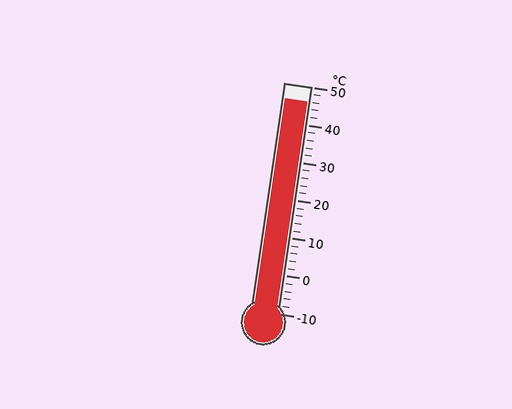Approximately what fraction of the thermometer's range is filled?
The thermometer is filled to approximately 95% of its range.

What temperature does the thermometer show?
The thermometer shows approximately 46°C.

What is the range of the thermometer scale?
The thermometer scale ranges from -10°C to 50°C.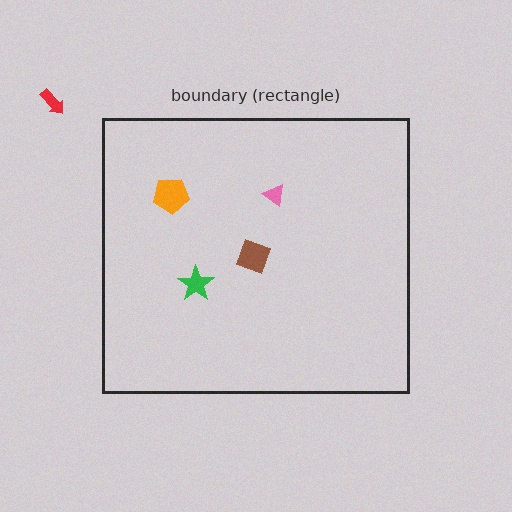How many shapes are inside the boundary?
4 inside, 1 outside.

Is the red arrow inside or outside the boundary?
Outside.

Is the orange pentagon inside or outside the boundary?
Inside.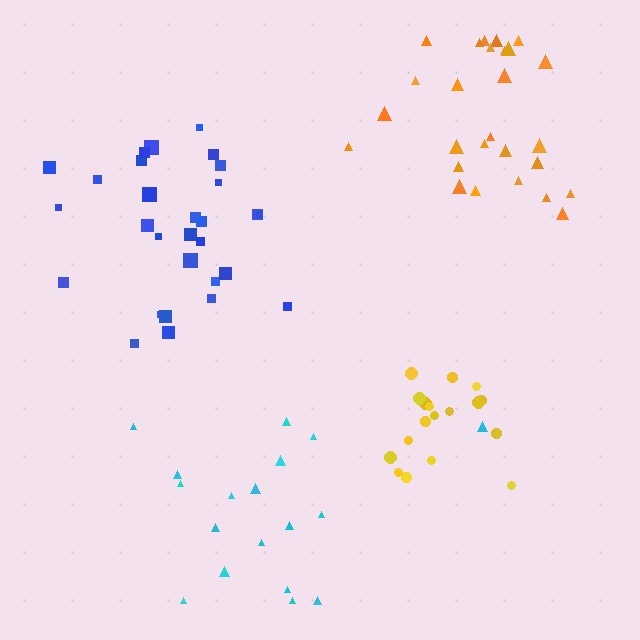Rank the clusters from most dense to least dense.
yellow, blue, orange, cyan.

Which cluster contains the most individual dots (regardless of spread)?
Blue (29).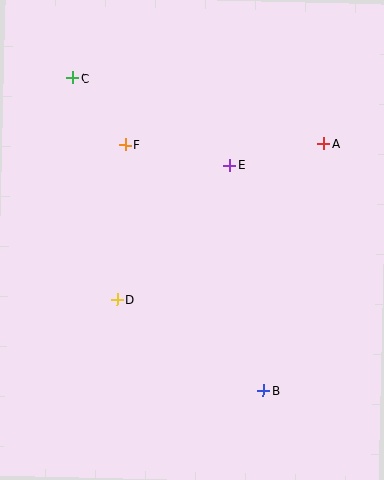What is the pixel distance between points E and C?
The distance between E and C is 180 pixels.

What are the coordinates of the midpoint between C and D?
The midpoint between C and D is at (95, 189).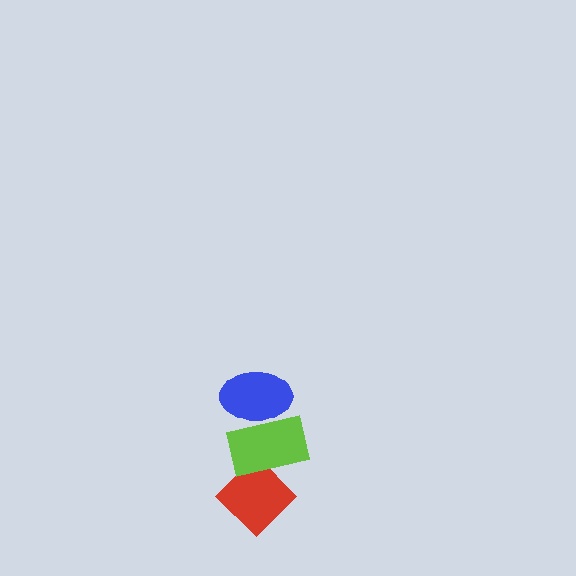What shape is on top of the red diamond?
The lime rectangle is on top of the red diamond.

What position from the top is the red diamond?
The red diamond is 3rd from the top.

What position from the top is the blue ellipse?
The blue ellipse is 1st from the top.